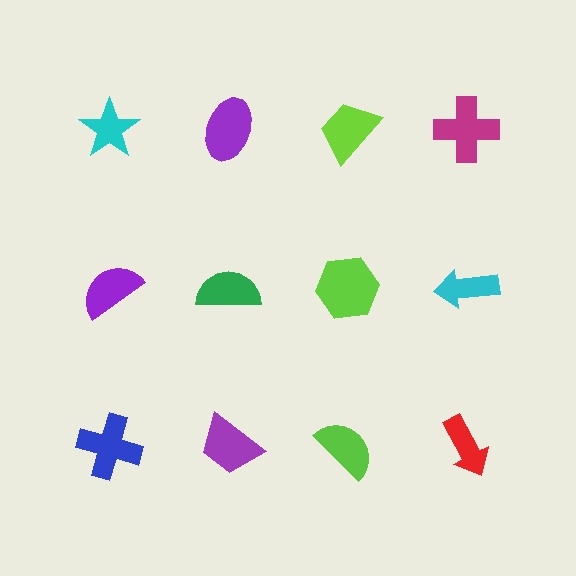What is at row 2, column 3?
A lime hexagon.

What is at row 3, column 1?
A blue cross.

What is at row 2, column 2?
A green semicircle.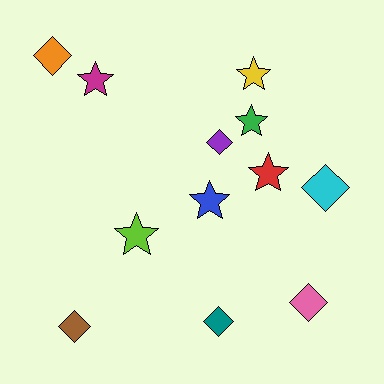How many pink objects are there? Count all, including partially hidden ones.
There is 1 pink object.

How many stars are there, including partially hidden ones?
There are 6 stars.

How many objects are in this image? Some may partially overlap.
There are 12 objects.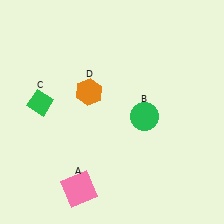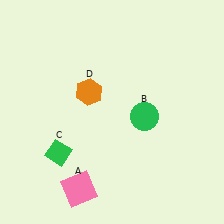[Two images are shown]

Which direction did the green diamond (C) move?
The green diamond (C) moved down.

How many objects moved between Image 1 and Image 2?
1 object moved between the two images.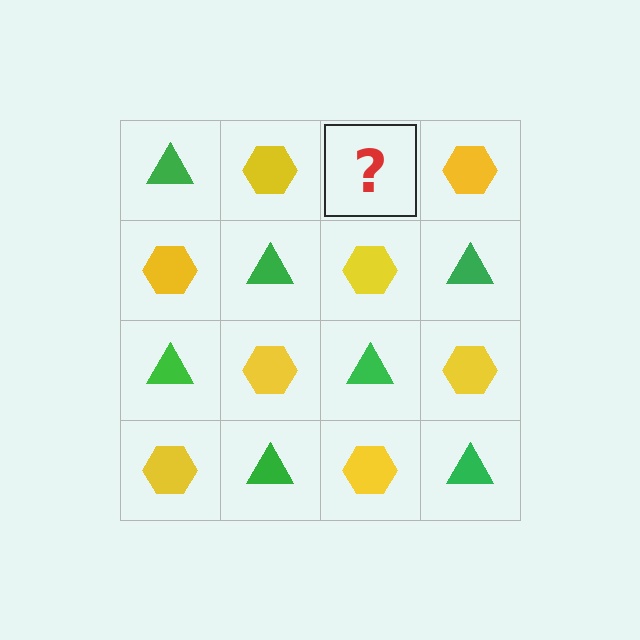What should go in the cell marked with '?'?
The missing cell should contain a green triangle.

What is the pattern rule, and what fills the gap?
The rule is that it alternates green triangle and yellow hexagon in a checkerboard pattern. The gap should be filled with a green triangle.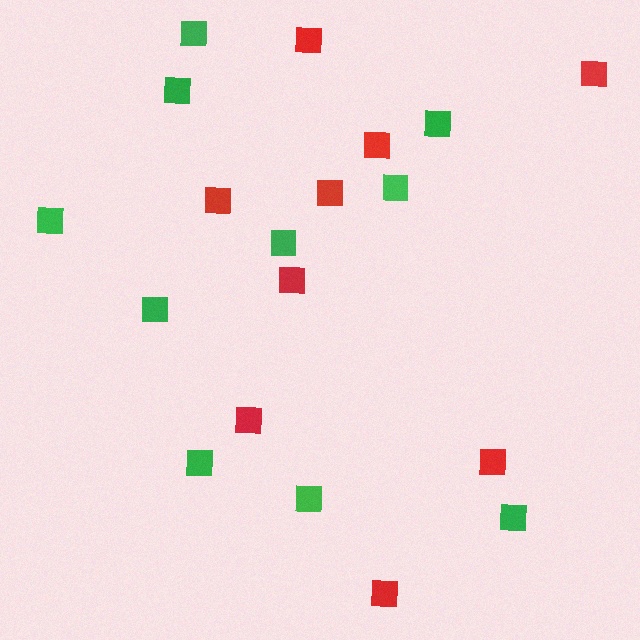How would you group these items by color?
There are 2 groups: one group of red squares (9) and one group of green squares (10).